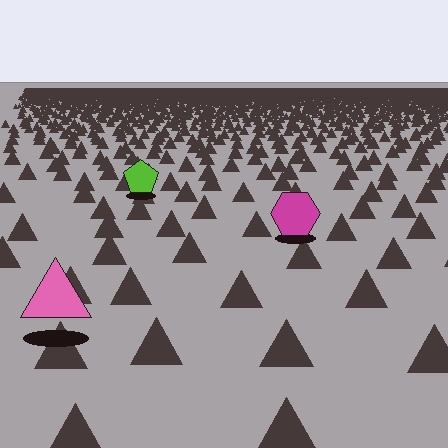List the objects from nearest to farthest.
From nearest to farthest: the pink triangle, the magenta hexagon, the lime pentagon.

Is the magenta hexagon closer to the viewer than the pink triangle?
No. The pink triangle is closer — you can tell from the texture gradient: the ground texture is coarser near it.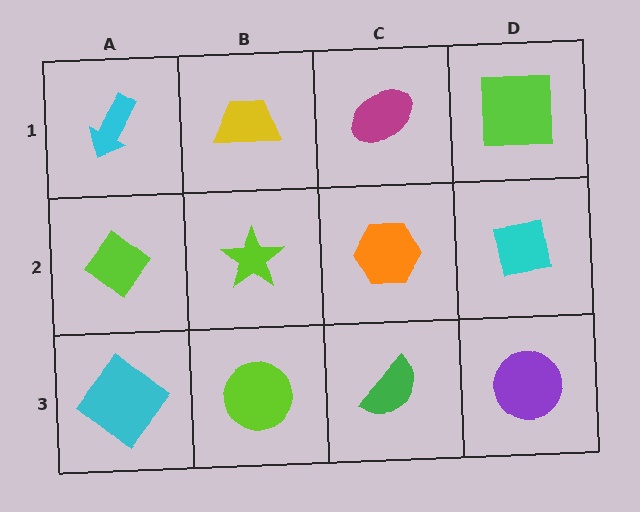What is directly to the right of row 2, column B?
An orange hexagon.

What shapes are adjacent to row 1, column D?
A cyan square (row 2, column D), a magenta ellipse (row 1, column C).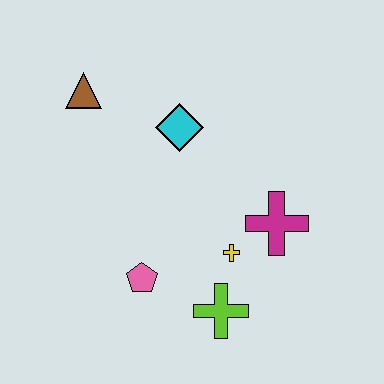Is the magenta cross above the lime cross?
Yes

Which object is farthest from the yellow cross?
The brown triangle is farthest from the yellow cross.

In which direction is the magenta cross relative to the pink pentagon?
The magenta cross is to the right of the pink pentagon.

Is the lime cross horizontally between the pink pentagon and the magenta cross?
Yes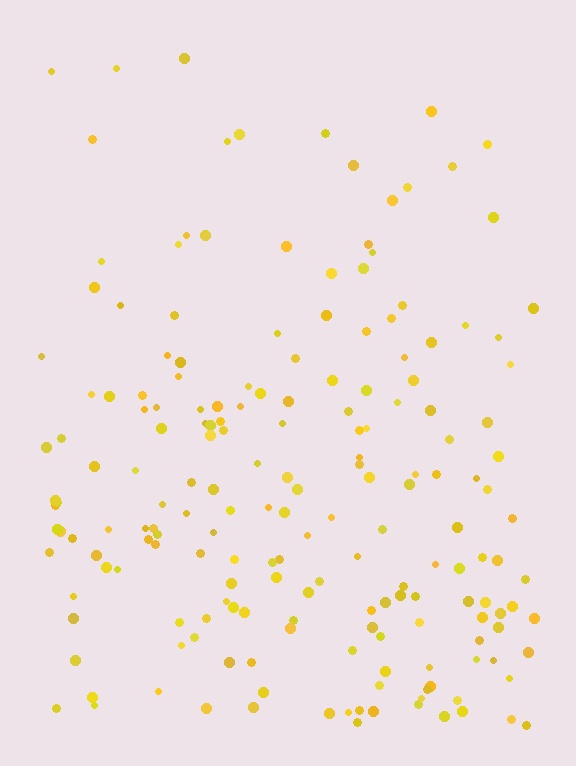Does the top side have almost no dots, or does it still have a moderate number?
Still a moderate number, just noticeably fewer than the bottom.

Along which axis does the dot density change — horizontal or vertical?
Vertical.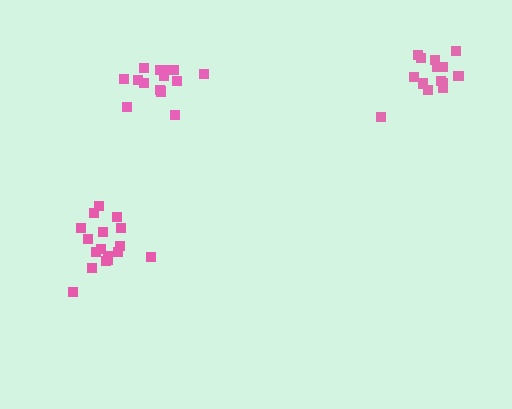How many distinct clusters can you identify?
There are 3 distinct clusters.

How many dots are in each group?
Group 1: 17 dots, Group 2: 14 dots, Group 3: 15 dots (46 total).